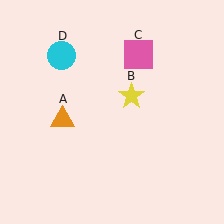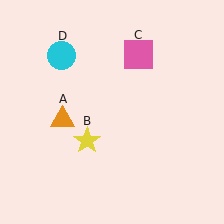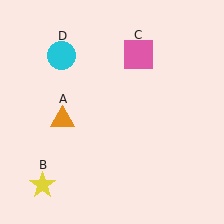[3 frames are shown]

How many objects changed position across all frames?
1 object changed position: yellow star (object B).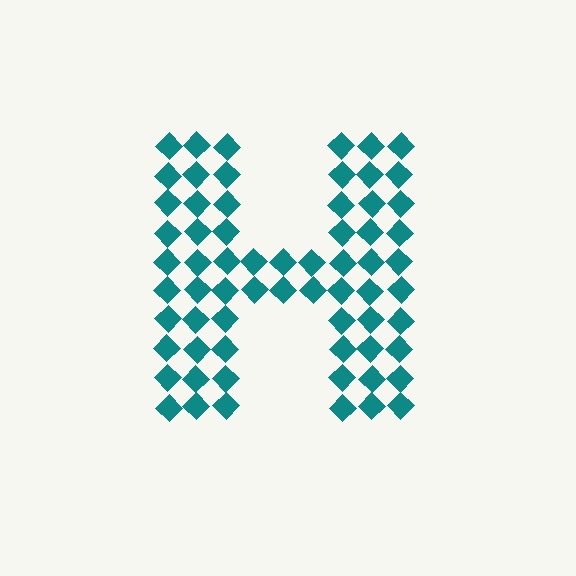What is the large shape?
The large shape is the letter H.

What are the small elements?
The small elements are diamonds.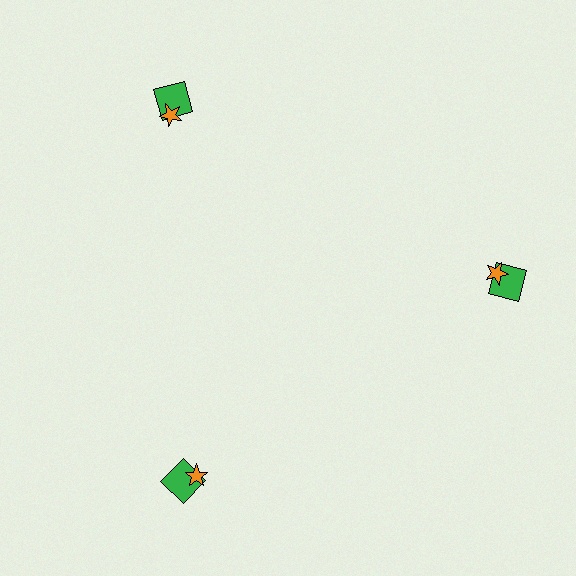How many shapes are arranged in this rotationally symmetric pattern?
There are 6 shapes, arranged in 3 groups of 2.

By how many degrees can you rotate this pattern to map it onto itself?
The pattern maps onto itself every 120 degrees of rotation.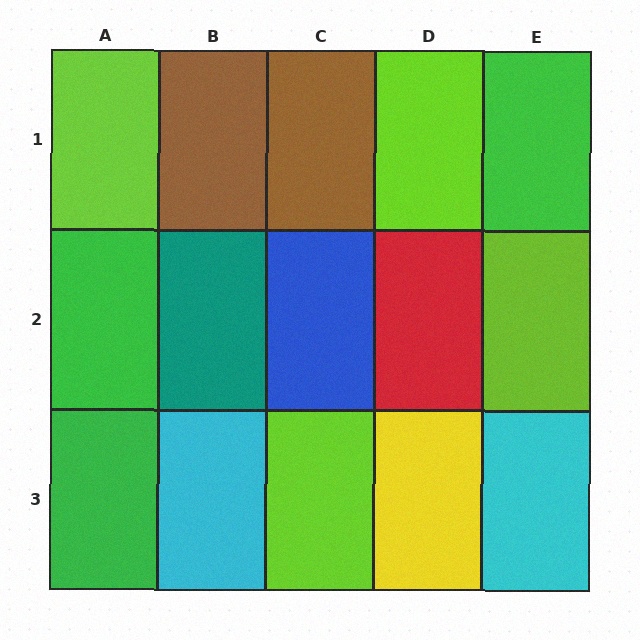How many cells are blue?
1 cell is blue.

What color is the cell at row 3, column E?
Cyan.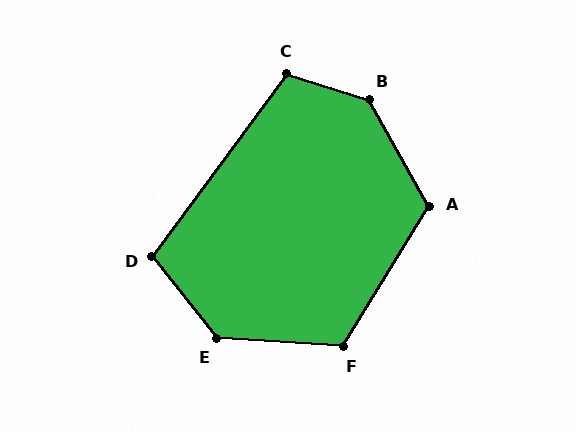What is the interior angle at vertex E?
Approximately 132 degrees (obtuse).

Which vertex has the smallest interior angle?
D, at approximately 106 degrees.